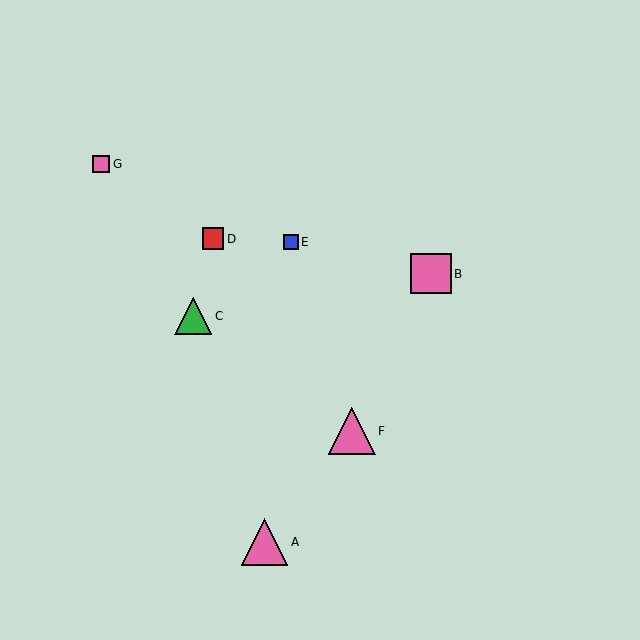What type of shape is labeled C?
Shape C is a green triangle.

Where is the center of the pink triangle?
The center of the pink triangle is at (265, 542).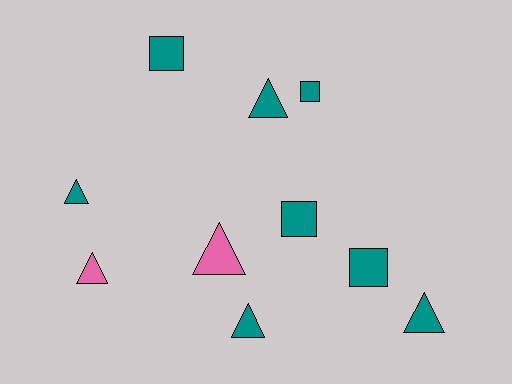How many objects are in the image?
There are 10 objects.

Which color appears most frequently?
Teal, with 8 objects.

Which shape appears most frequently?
Triangle, with 6 objects.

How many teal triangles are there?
There are 4 teal triangles.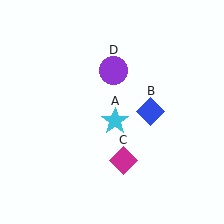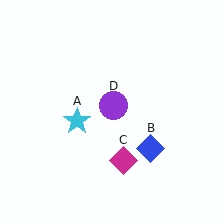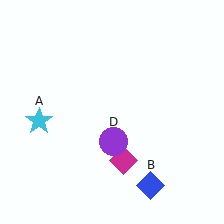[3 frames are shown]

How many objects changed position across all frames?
3 objects changed position: cyan star (object A), blue diamond (object B), purple circle (object D).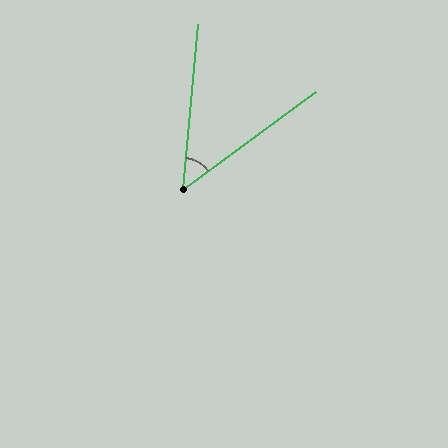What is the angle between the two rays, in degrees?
Approximately 48 degrees.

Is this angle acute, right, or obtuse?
It is acute.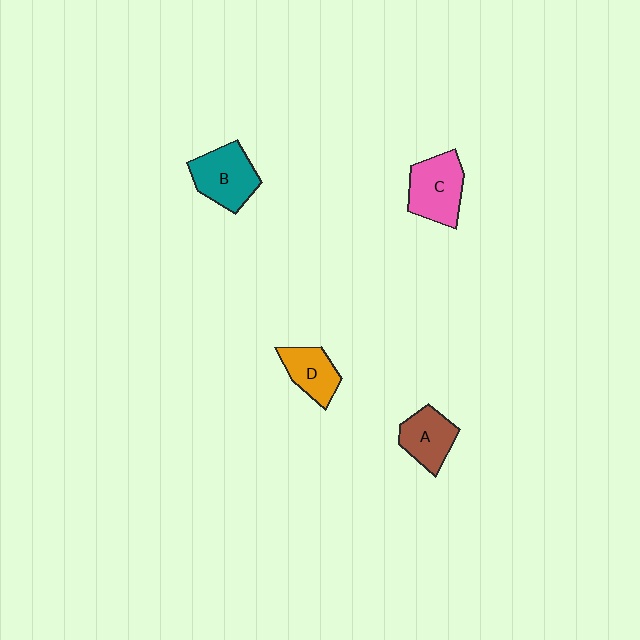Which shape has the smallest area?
Shape D (orange).